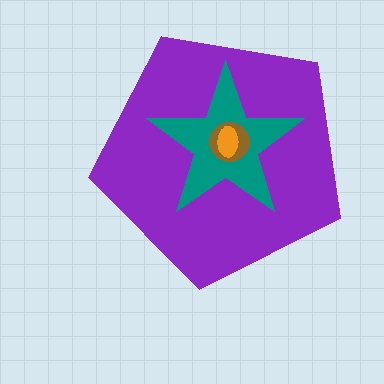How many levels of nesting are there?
4.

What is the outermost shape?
The purple pentagon.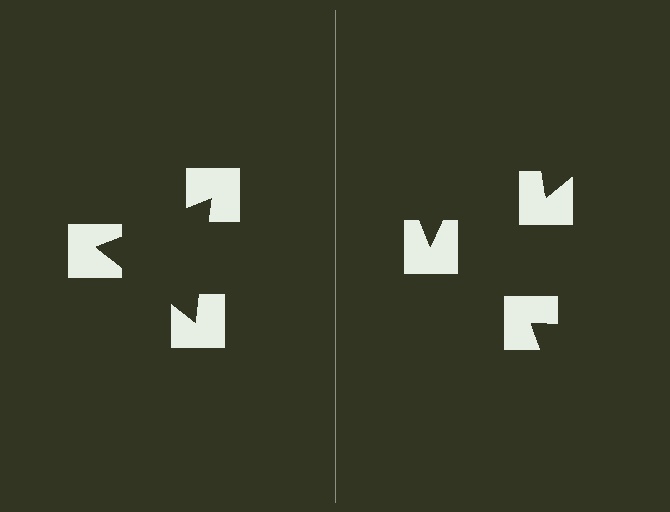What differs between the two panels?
The notched squares are positioned identically on both sides; only the wedge orientations differ. On the left they align to a triangle; on the right they are misaligned.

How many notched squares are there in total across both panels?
6 — 3 on each side.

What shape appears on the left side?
An illusory triangle.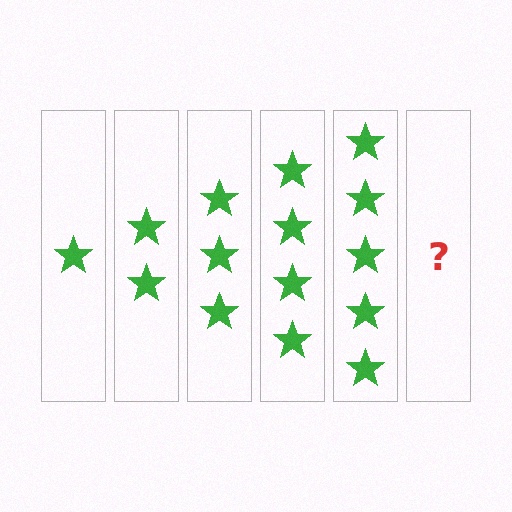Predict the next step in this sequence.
The next step is 6 stars.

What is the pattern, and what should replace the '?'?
The pattern is that each step adds one more star. The '?' should be 6 stars.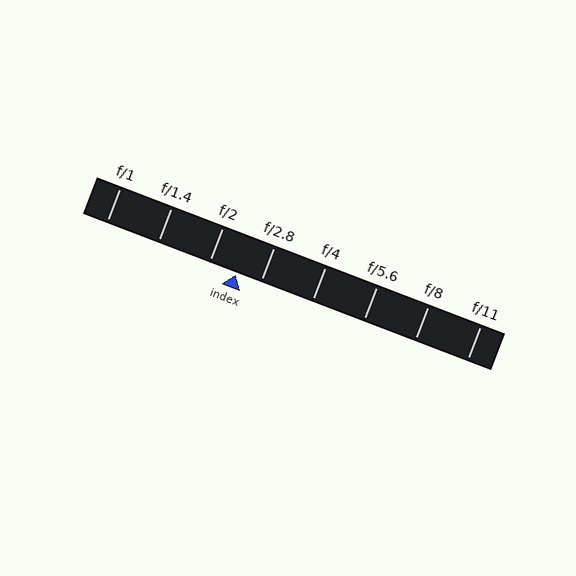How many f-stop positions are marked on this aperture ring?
There are 8 f-stop positions marked.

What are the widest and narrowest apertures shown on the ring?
The widest aperture shown is f/1 and the narrowest is f/11.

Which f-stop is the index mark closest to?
The index mark is closest to f/2.8.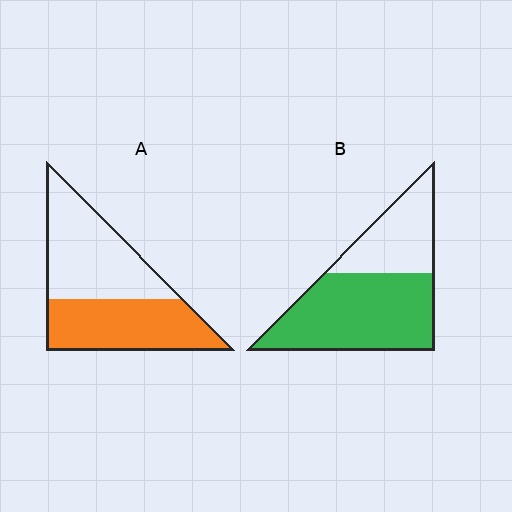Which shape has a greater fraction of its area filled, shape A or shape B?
Shape B.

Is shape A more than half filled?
Roughly half.